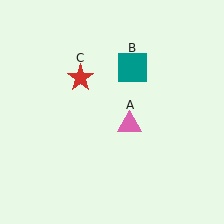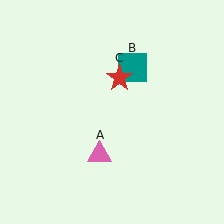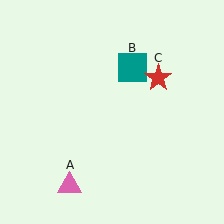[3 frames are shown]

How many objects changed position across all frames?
2 objects changed position: pink triangle (object A), red star (object C).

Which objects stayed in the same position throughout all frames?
Teal square (object B) remained stationary.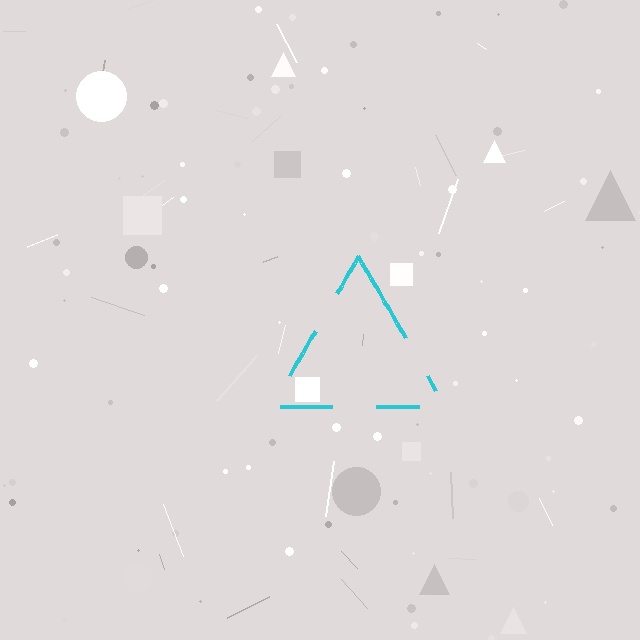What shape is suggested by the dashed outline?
The dashed outline suggests a triangle.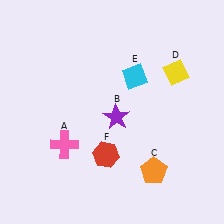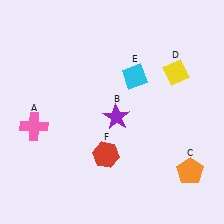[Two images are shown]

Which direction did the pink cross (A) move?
The pink cross (A) moved left.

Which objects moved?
The objects that moved are: the pink cross (A), the orange pentagon (C).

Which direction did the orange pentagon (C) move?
The orange pentagon (C) moved right.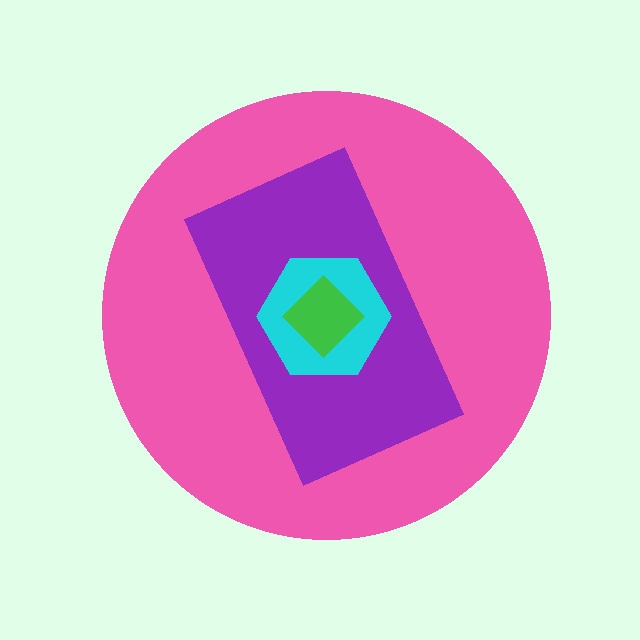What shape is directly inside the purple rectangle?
The cyan hexagon.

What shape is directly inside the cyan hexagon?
The green diamond.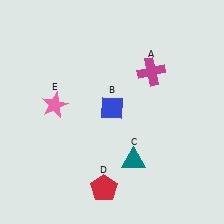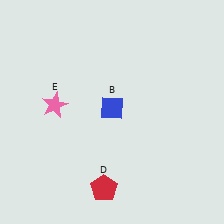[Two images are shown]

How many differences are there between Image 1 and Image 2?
There are 2 differences between the two images.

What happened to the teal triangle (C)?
The teal triangle (C) was removed in Image 2. It was in the bottom-right area of Image 1.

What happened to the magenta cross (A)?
The magenta cross (A) was removed in Image 2. It was in the top-right area of Image 1.